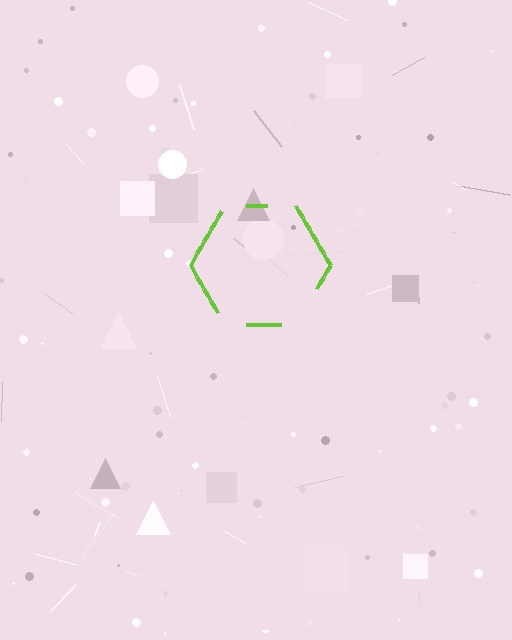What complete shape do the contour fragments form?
The contour fragments form a hexagon.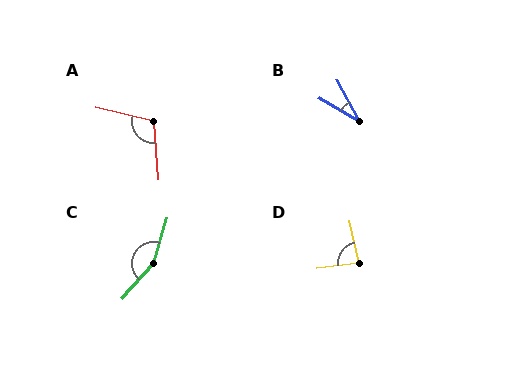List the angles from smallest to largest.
B (32°), D (85°), A (108°), C (156°).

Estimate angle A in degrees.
Approximately 108 degrees.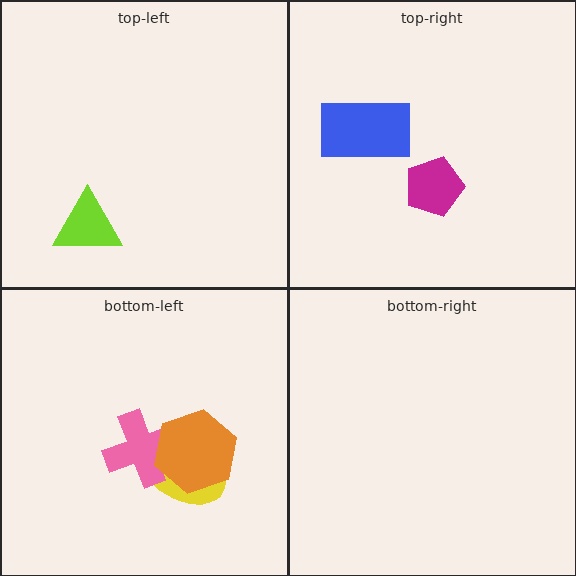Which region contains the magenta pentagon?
The top-right region.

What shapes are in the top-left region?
The lime triangle.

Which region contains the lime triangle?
The top-left region.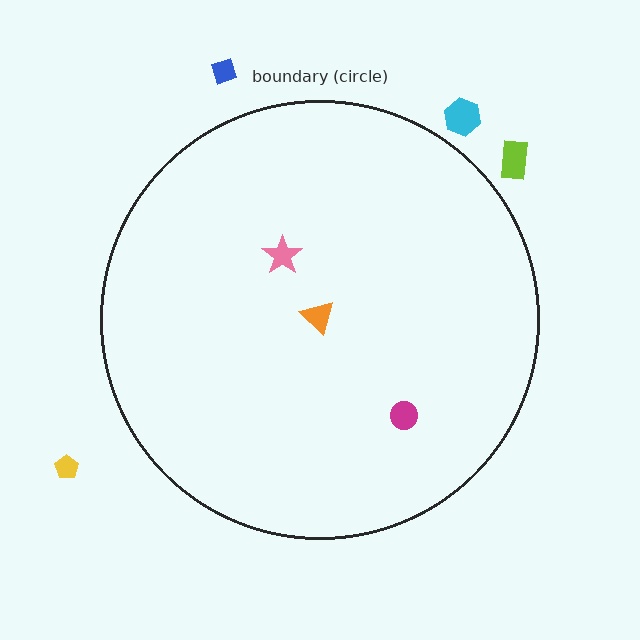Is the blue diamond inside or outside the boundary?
Outside.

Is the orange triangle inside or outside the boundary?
Inside.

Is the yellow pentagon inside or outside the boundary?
Outside.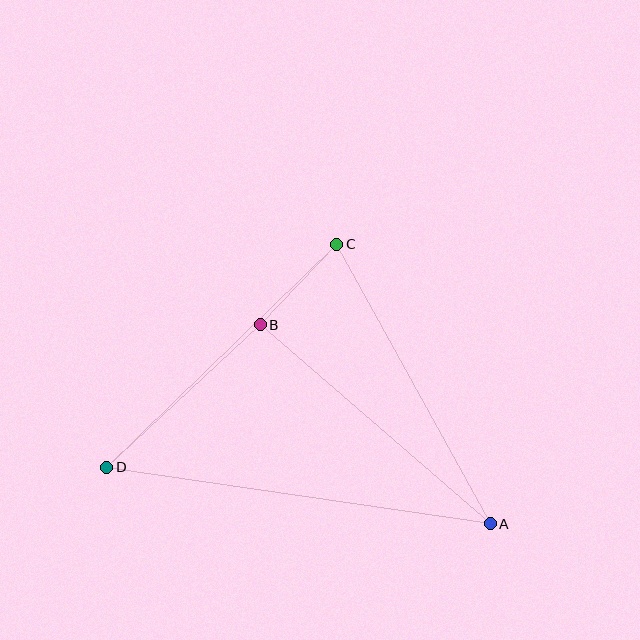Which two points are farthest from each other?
Points A and D are farthest from each other.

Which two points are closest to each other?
Points B and C are closest to each other.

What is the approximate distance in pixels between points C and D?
The distance between C and D is approximately 321 pixels.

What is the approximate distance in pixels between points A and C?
The distance between A and C is approximately 319 pixels.